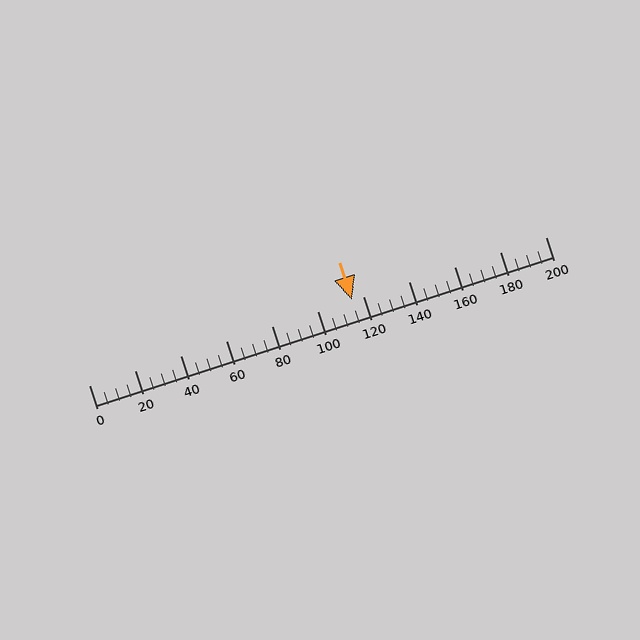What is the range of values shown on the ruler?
The ruler shows values from 0 to 200.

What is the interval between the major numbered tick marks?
The major tick marks are spaced 20 units apart.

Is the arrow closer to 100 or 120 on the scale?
The arrow is closer to 120.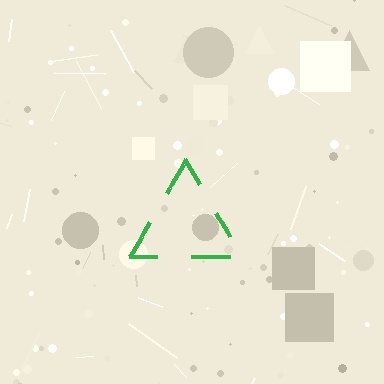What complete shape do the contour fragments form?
The contour fragments form a triangle.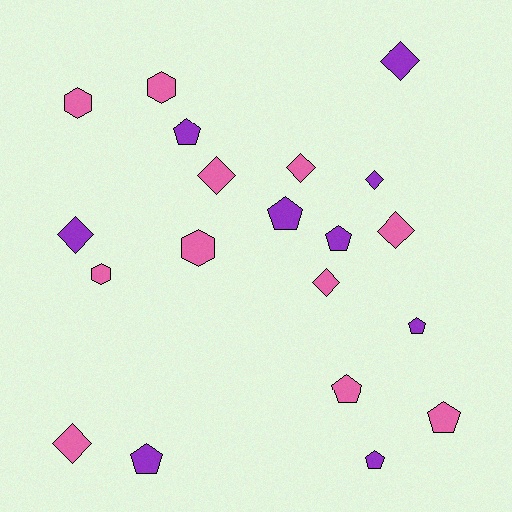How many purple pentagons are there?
There are 6 purple pentagons.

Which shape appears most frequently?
Diamond, with 8 objects.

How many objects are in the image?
There are 20 objects.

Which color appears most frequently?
Pink, with 11 objects.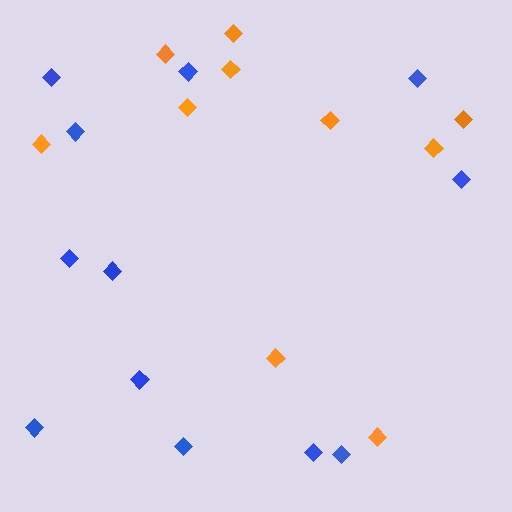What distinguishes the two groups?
There are 2 groups: one group of blue diamonds (12) and one group of orange diamonds (10).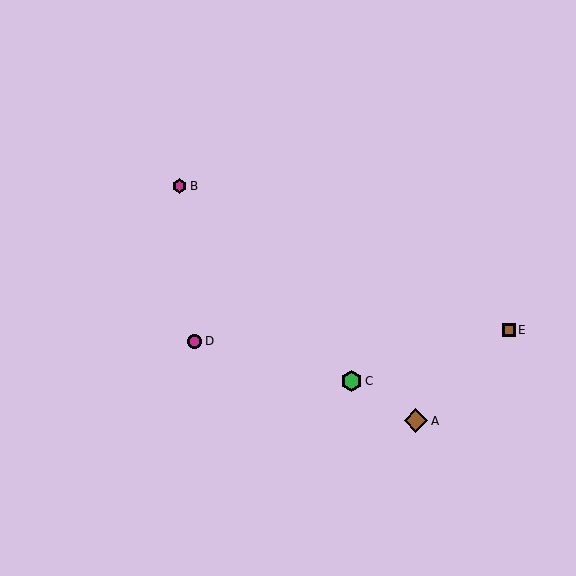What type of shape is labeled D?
Shape D is a magenta circle.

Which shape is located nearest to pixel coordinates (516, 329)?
The brown square (labeled E) at (509, 330) is nearest to that location.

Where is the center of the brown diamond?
The center of the brown diamond is at (416, 421).